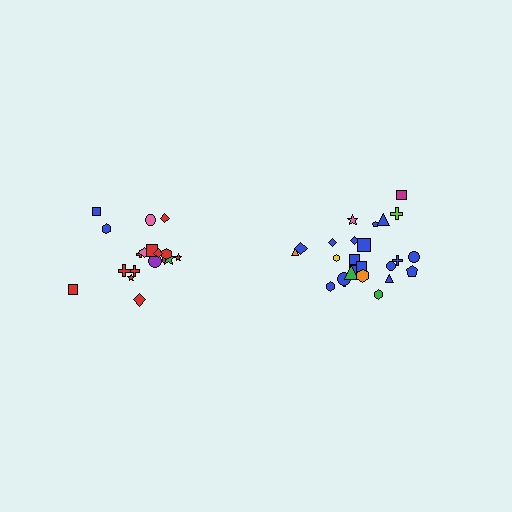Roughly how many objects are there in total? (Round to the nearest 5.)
Roughly 45 objects in total.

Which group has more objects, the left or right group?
The right group.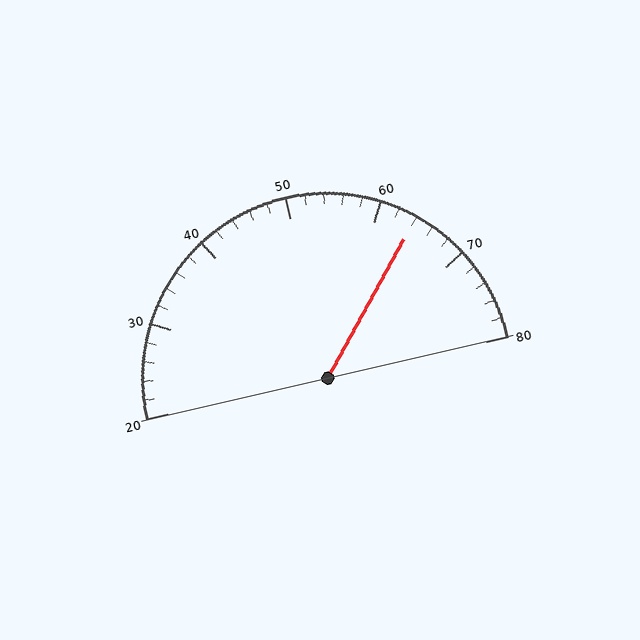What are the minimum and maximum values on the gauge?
The gauge ranges from 20 to 80.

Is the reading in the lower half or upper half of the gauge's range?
The reading is in the upper half of the range (20 to 80).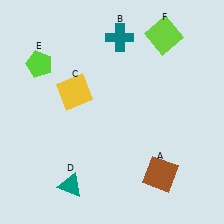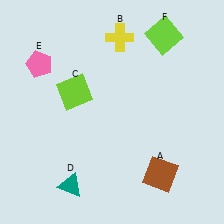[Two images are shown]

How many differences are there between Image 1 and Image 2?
There are 3 differences between the two images.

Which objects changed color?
B changed from teal to yellow. C changed from yellow to lime. E changed from lime to pink.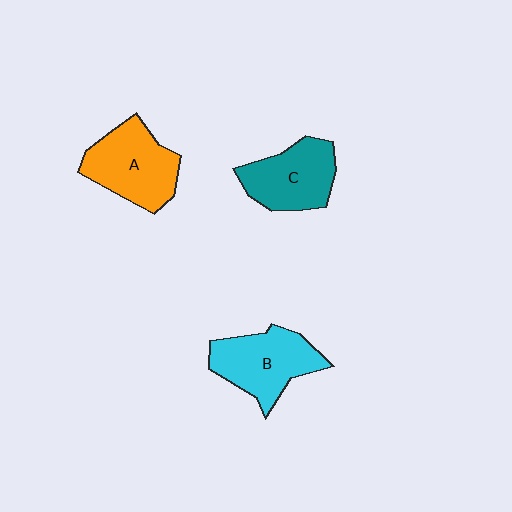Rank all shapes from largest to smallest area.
From largest to smallest: A (orange), B (cyan), C (teal).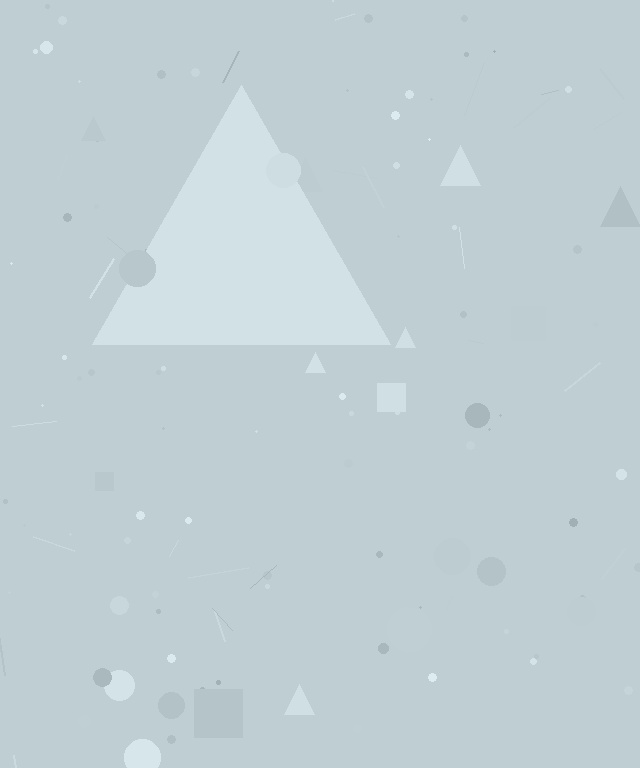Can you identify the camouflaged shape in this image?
The camouflaged shape is a triangle.